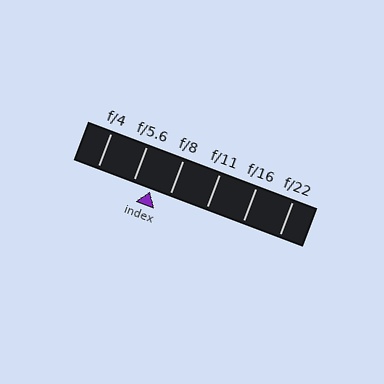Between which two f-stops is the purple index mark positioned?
The index mark is between f/5.6 and f/8.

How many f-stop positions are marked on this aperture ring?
There are 6 f-stop positions marked.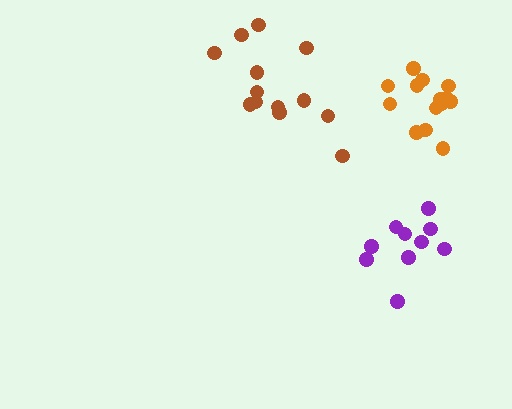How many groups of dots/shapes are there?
There are 3 groups.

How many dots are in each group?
Group 1: 13 dots, Group 2: 14 dots, Group 3: 10 dots (37 total).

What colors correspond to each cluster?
The clusters are colored: brown, orange, purple.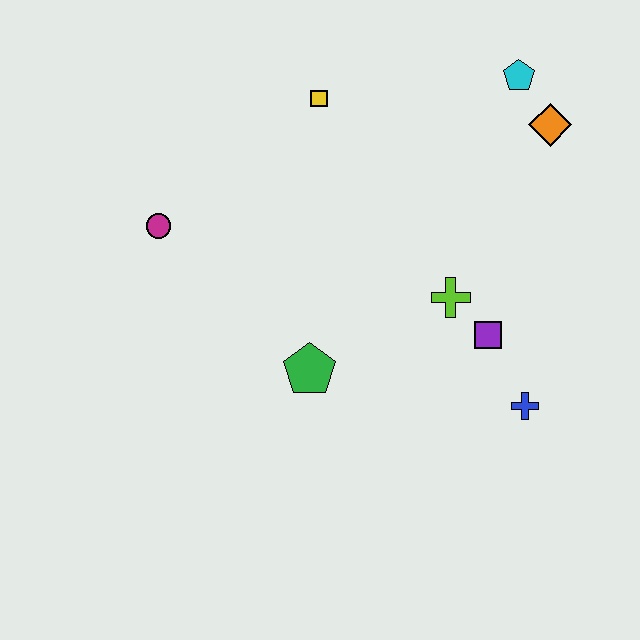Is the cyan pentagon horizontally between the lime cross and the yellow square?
No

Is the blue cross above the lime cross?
No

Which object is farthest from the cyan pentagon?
The magenta circle is farthest from the cyan pentagon.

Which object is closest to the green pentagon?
The lime cross is closest to the green pentagon.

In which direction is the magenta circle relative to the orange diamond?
The magenta circle is to the left of the orange diamond.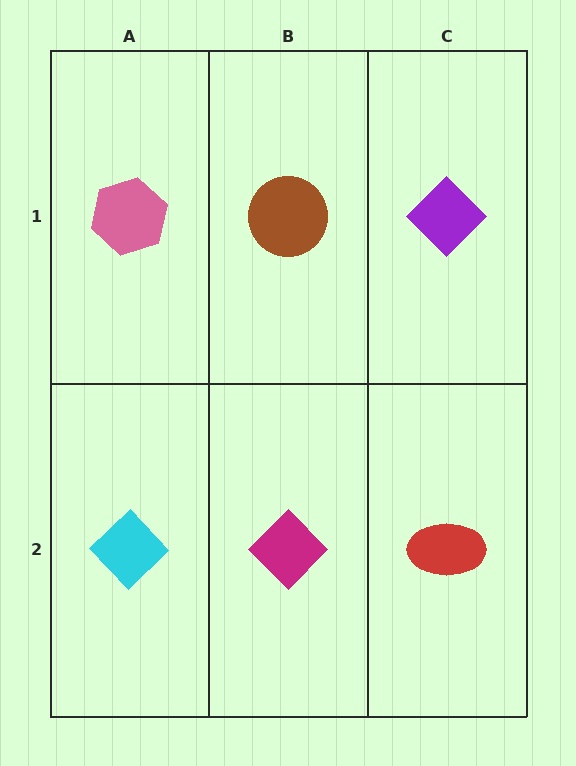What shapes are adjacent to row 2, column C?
A purple diamond (row 1, column C), a magenta diamond (row 2, column B).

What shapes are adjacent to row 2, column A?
A pink hexagon (row 1, column A), a magenta diamond (row 2, column B).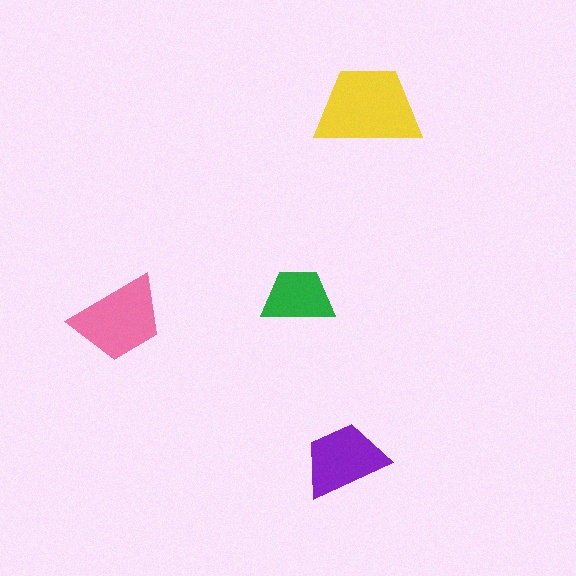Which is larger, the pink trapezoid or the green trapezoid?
The pink one.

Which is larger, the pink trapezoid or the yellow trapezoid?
The yellow one.